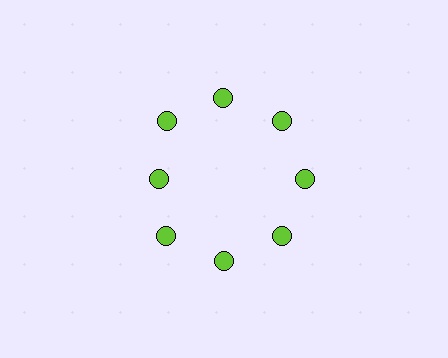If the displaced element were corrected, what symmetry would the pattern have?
It would have 8-fold rotational symmetry — the pattern would map onto itself every 45 degrees.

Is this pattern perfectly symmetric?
No. The 8 lime circles are arranged in a ring, but one element near the 9 o'clock position is pulled inward toward the center, breaking the 8-fold rotational symmetry.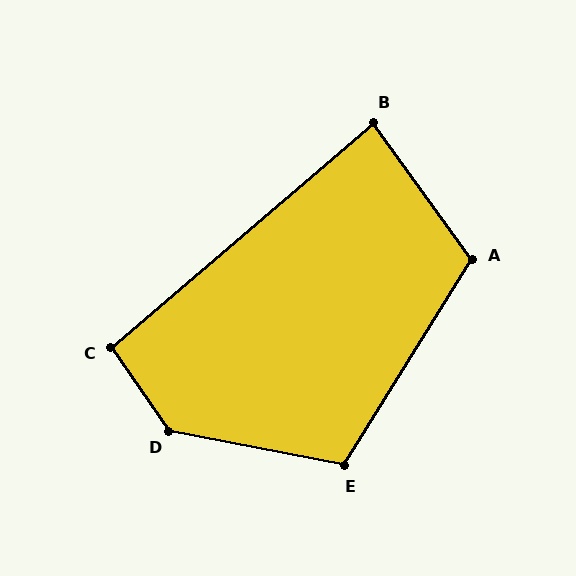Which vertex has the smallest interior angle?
B, at approximately 85 degrees.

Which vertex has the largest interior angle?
D, at approximately 135 degrees.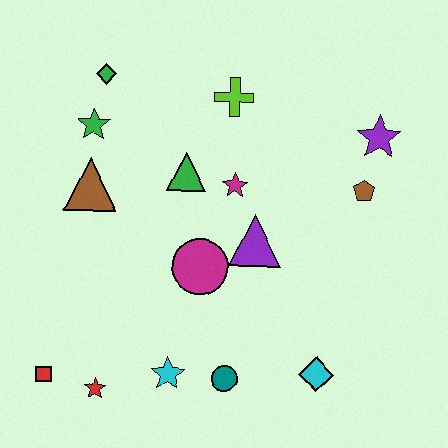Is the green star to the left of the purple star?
Yes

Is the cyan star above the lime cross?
No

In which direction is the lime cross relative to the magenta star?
The lime cross is above the magenta star.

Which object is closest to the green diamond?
The green star is closest to the green diamond.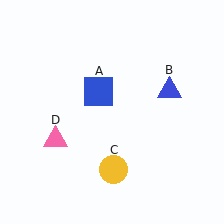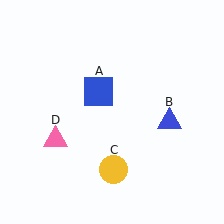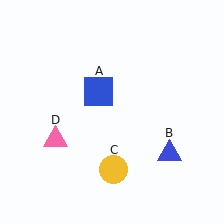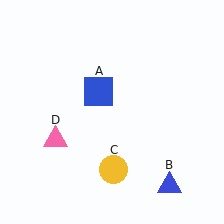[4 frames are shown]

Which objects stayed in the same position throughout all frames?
Blue square (object A) and yellow circle (object C) and pink triangle (object D) remained stationary.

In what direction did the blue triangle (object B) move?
The blue triangle (object B) moved down.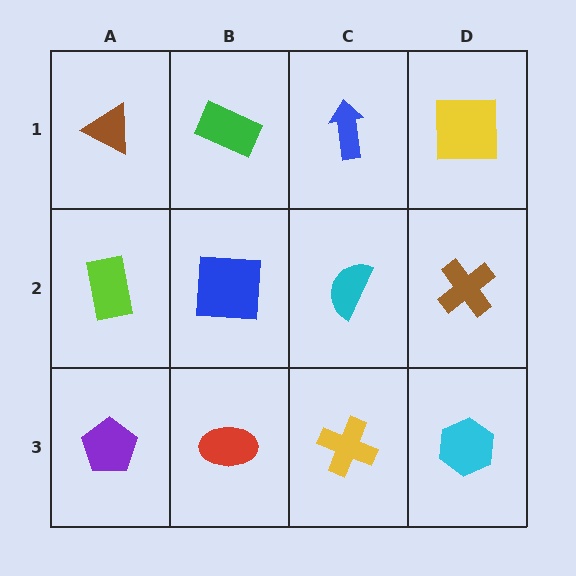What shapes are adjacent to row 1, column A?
A lime rectangle (row 2, column A), a green rectangle (row 1, column B).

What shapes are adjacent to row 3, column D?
A brown cross (row 2, column D), a yellow cross (row 3, column C).